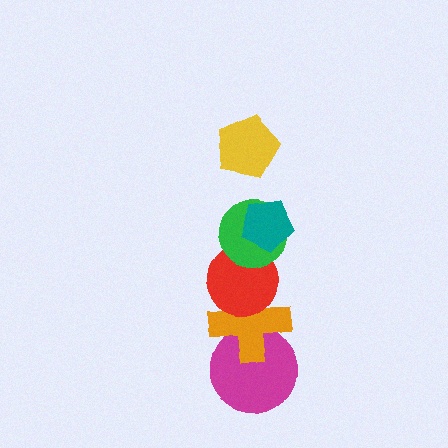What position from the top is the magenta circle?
The magenta circle is 6th from the top.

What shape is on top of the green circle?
The teal pentagon is on top of the green circle.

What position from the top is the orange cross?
The orange cross is 5th from the top.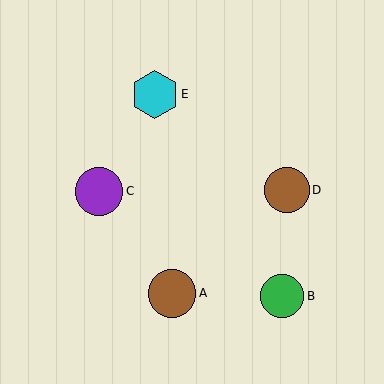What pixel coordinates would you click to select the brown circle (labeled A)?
Click at (172, 293) to select the brown circle A.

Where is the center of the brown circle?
The center of the brown circle is at (287, 190).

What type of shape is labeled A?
Shape A is a brown circle.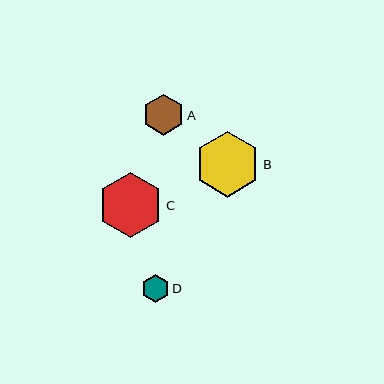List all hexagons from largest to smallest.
From largest to smallest: B, C, A, D.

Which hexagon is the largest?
Hexagon B is the largest with a size of approximately 65 pixels.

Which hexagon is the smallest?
Hexagon D is the smallest with a size of approximately 28 pixels.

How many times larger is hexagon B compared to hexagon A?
Hexagon B is approximately 1.6 times the size of hexagon A.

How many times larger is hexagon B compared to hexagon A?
Hexagon B is approximately 1.6 times the size of hexagon A.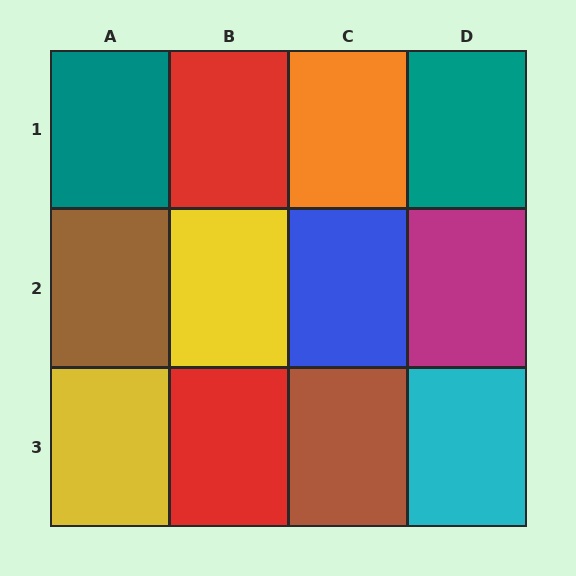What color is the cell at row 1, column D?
Teal.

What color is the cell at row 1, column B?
Red.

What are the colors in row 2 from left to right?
Brown, yellow, blue, magenta.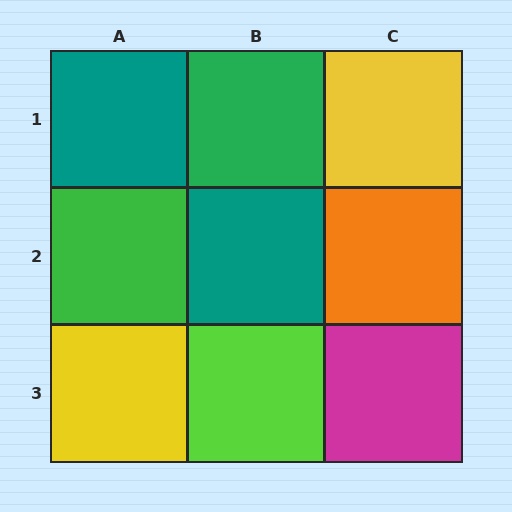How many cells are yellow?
2 cells are yellow.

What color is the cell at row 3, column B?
Lime.